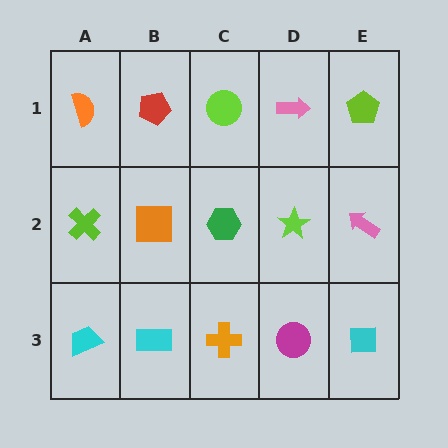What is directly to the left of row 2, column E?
A lime star.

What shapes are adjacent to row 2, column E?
A lime pentagon (row 1, column E), a cyan square (row 3, column E), a lime star (row 2, column D).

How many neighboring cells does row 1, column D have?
3.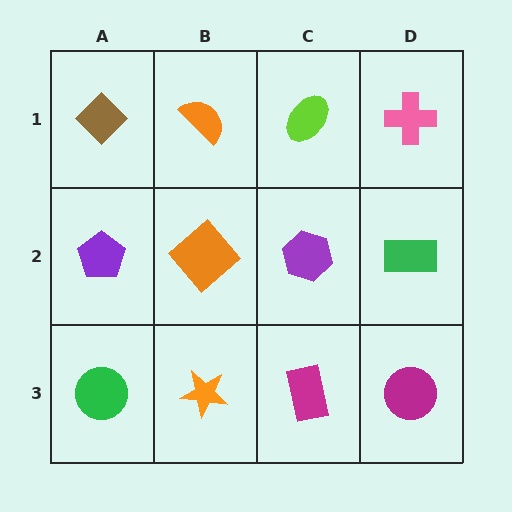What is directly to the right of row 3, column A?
An orange star.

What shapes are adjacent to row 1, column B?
An orange diamond (row 2, column B), a brown diamond (row 1, column A), a lime ellipse (row 1, column C).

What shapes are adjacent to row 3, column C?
A purple hexagon (row 2, column C), an orange star (row 3, column B), a magenta circle (row 3, column D).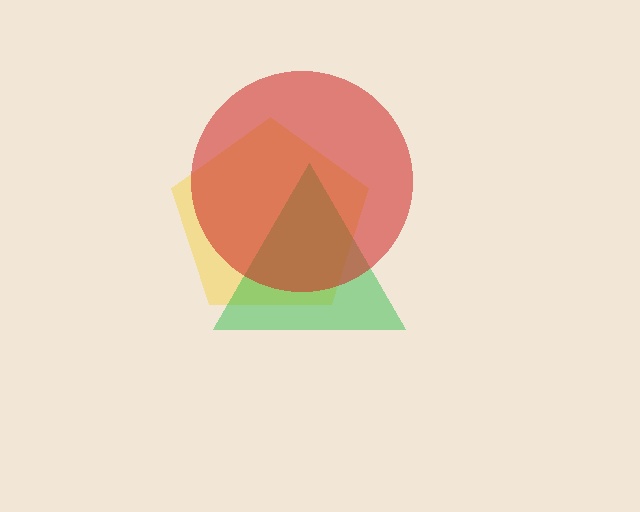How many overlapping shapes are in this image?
There are 3 overlapping shapes in the image.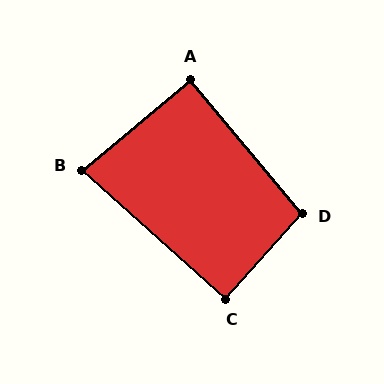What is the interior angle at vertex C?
Approximately 90 degrees (approximately right).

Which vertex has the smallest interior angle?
B, at approximately 82 degrees.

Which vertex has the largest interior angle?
D, at approximately 98 degrees.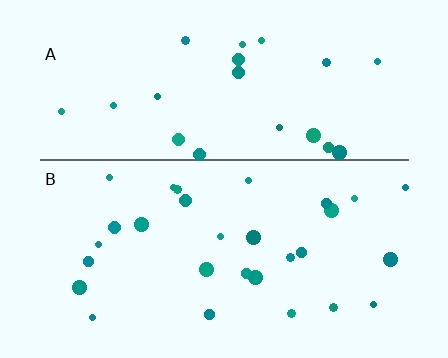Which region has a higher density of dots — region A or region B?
B (the bottom).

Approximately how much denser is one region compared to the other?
Approximately 1.3× — region B over region A.